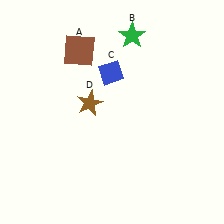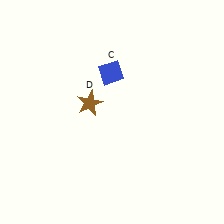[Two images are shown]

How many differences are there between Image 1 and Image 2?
There are 2 differences between the two images.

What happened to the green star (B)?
The green star (B) was removed in Image 2. It was in the top-right area of Image 1.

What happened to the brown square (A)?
The brown square (A) was removed in Image 2. It was in the top-left area of Image 1.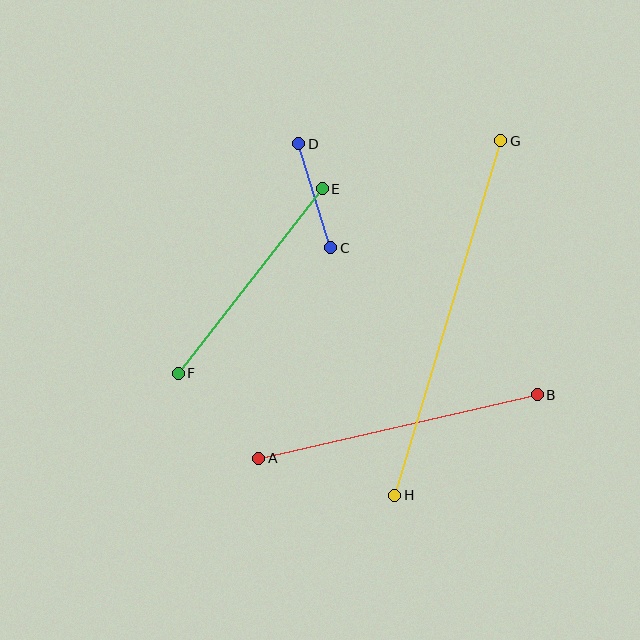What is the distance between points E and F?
The distance is approximately 234 pixels.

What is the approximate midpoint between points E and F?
The midpoint is at approximately (250, 281) pixels.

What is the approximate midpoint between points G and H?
The midpoint is at approximately (448, 318) pixels.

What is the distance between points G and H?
The distance is approximately 370 pixels.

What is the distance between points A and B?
The distance is approximately 285 pixels.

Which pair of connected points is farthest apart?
Points G and H are farthest apart.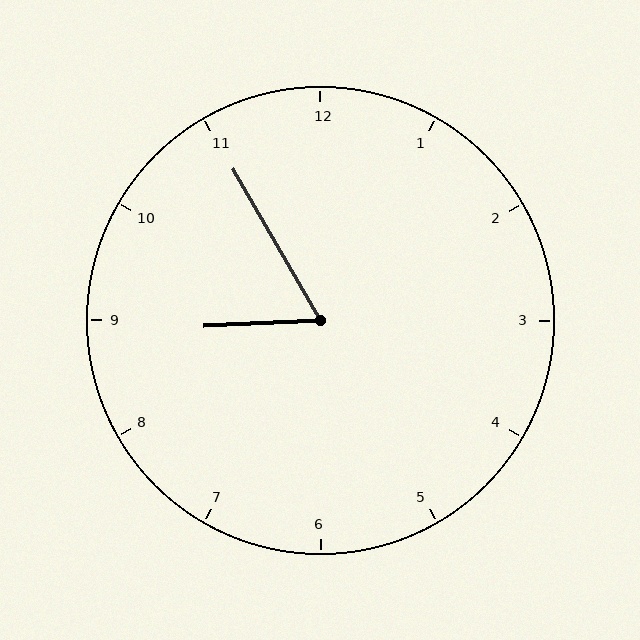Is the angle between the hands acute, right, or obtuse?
It is acute.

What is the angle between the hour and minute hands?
Approximately 62 degrees.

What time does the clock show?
8:55.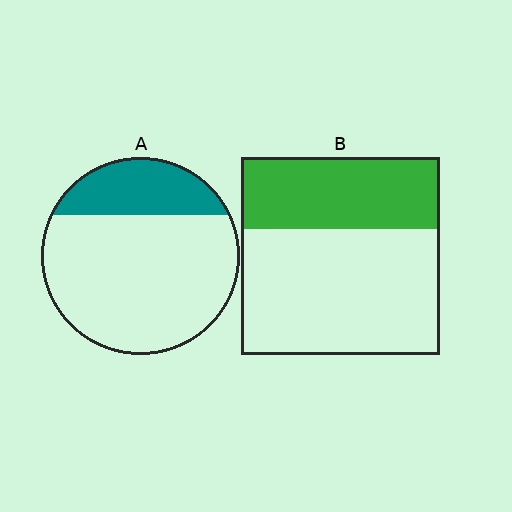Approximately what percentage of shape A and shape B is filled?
A is approximately 25% and B is approximately 35%.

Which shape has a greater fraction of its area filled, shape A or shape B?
Shape B.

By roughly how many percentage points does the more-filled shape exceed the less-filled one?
By roughly 10 percentage points (B over A).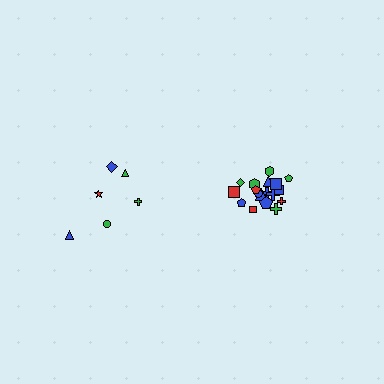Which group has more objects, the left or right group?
The right group.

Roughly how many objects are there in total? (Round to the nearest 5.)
Roughly 25 objects in total.